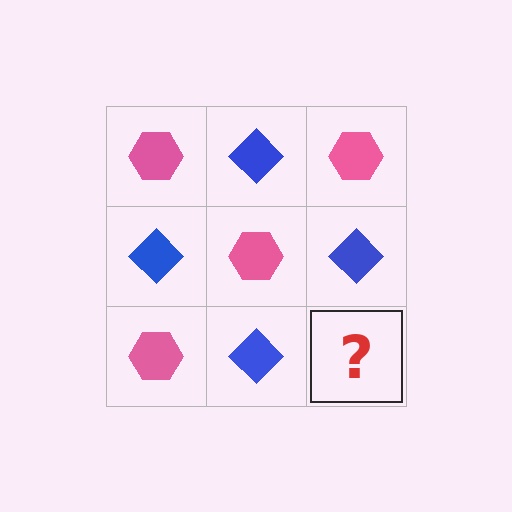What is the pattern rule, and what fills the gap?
The rule is that it alternates pink hexagon and blue diamond in a checkerboard pattern. The gap should be filled with a pink hexagon.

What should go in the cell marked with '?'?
The missing cell should contain a pink hexagon.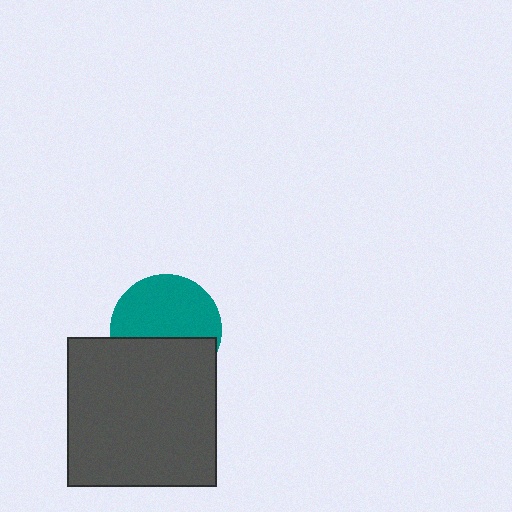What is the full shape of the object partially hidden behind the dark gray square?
The partially hidden object is a teal circle.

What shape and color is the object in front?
The object in front is a dark gray square.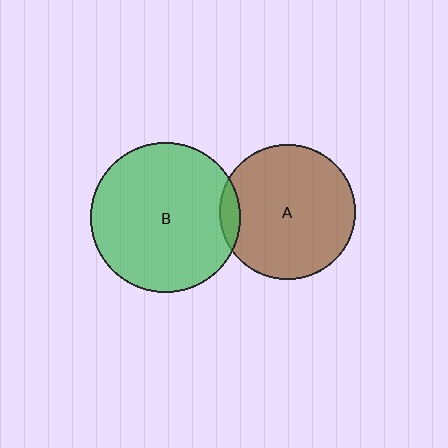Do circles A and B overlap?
Yes.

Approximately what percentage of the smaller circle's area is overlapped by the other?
Approximately 5%.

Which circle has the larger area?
Circle B (green).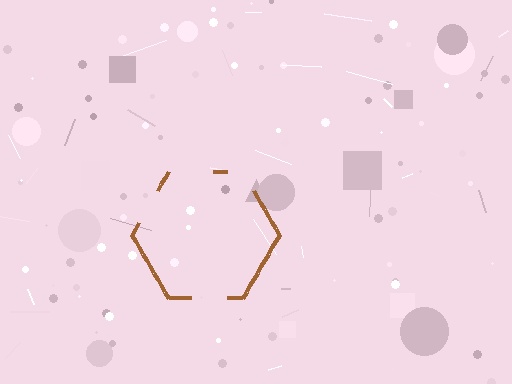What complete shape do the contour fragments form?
The contour fragments form a hexagon.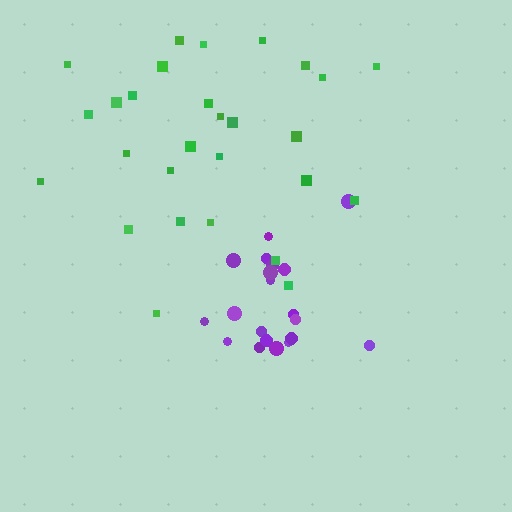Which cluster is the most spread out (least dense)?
Green.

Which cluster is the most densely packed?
Purple.